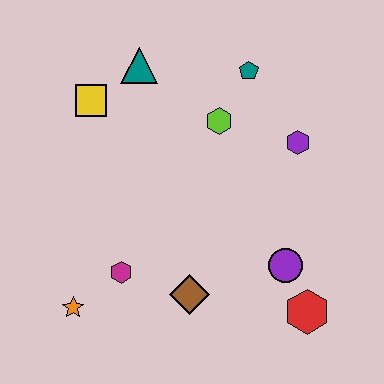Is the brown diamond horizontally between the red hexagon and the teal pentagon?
No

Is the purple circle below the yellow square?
Yes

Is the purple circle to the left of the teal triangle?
No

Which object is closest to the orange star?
The magenta hexagon is closest to the orange star.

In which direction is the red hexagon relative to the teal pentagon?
The red hexagon is below the teal pentagon.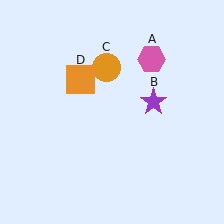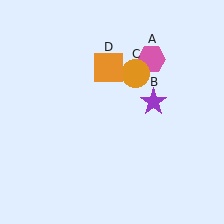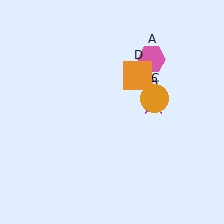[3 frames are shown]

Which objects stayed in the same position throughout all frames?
Pink hexagon (object A) and purple star (object B) remained stationary.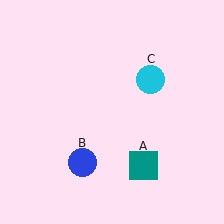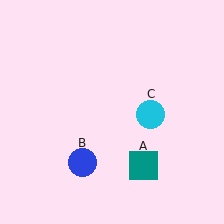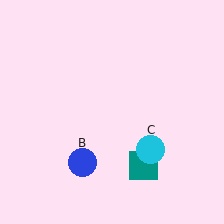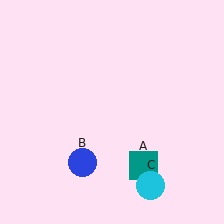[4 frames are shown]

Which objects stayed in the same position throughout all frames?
Teal square (object A) and blue circle (object B) remained stationary.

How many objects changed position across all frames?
1 object changed position: cyan circle (object C).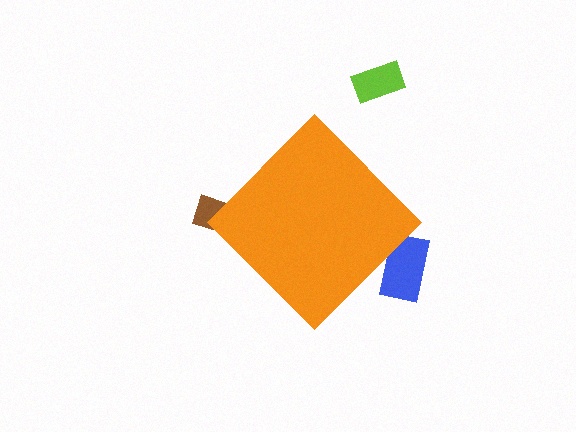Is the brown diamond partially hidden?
Yes, the brown diamond is partially hidden behind the orange diamond.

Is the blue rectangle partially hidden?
Yes, the blue rectangle is partially hidden behind the orange diamond.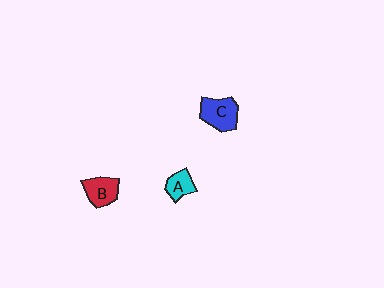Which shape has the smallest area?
Shape A (cyan).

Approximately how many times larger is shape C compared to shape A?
Approximately 1.7 times.